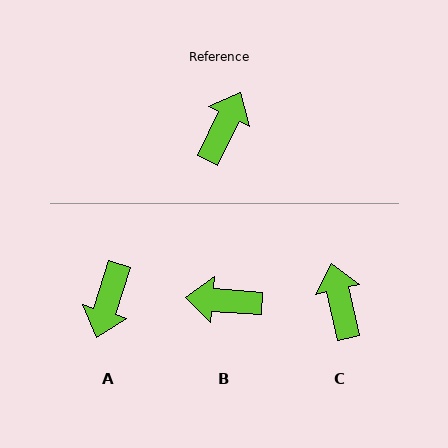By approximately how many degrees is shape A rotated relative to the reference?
Approximately 171 degrees clockwise.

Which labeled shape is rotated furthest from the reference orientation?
A, about 171 degrees away.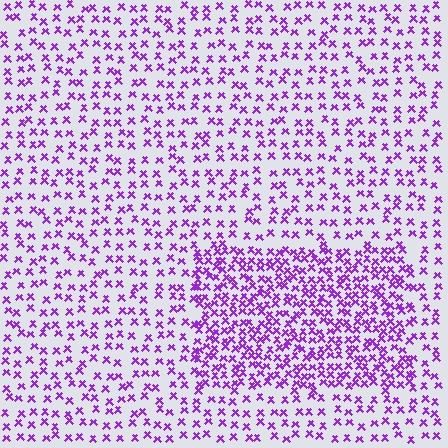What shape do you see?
I see a rectangle.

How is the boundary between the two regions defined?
The boundary is defined by a change in element density (approximately 2.1x ratio). All elements are the same color, size, and shape.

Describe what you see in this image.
The image contains small purple elements arranged at two different densities. A rectangle-shaped region is visible where the elements are more densely packed than the surrounding area.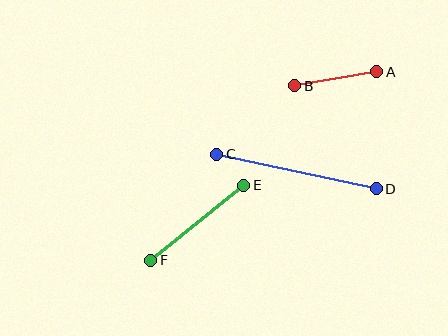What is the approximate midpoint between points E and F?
The midpoint is at approximately (197, 223) pixels.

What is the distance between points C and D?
The distance is approximately 163 pixels.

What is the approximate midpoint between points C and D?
The midpoint is at approximately (296, 172) pixels.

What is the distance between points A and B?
The distance is approximately 83 pixels.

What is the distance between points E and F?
The distance is approximately 119 pixels.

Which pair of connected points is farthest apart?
Points C and D are farthest apart.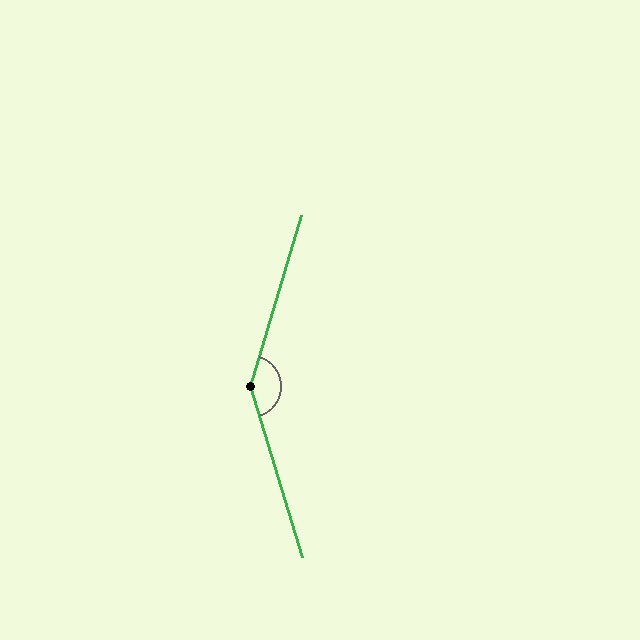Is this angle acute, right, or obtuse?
It is obtuse.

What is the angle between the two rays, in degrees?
Approximately 147 degrees.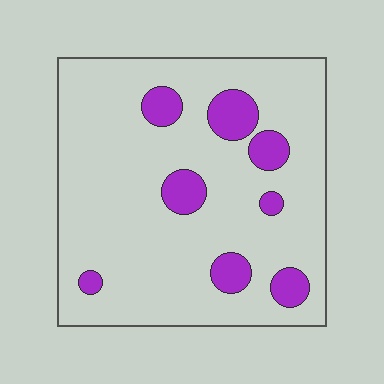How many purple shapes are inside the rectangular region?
8.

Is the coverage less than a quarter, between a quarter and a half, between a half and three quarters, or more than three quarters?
Less than a quarter.